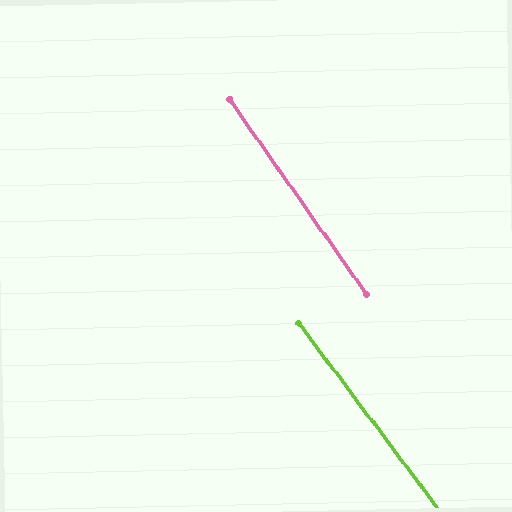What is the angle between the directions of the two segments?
Approximately 2 degrees.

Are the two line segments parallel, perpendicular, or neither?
Parallel — their directions differ by only 2.0°.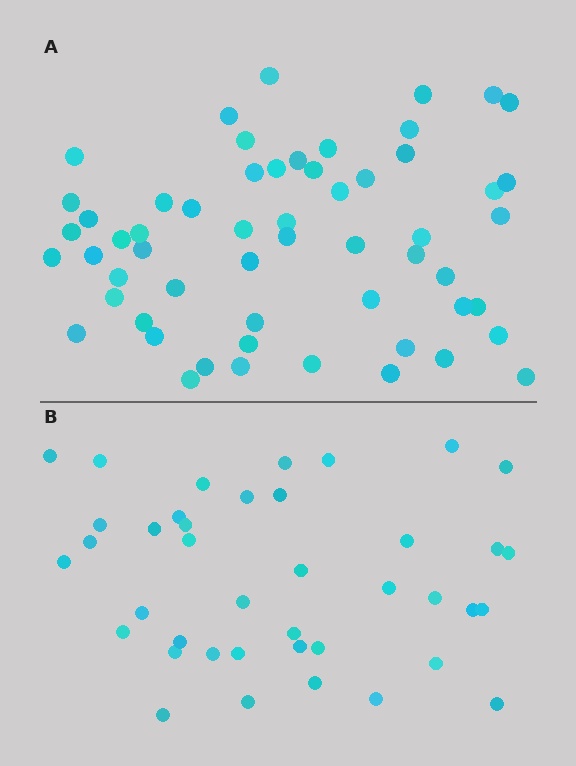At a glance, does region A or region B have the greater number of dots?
Region A (the top region) has more dots.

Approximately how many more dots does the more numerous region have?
Region A has approximately 15 more dots than region B.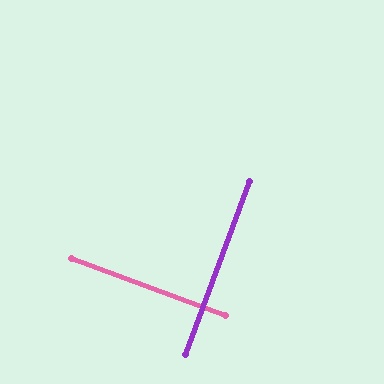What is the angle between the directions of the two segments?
Approximately 90 degrees.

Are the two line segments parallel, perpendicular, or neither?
Perpendicular — they meet at approximately 90°.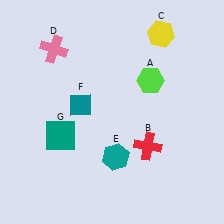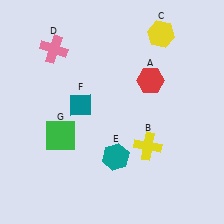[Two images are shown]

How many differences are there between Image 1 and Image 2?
There are 3 differences between the two images.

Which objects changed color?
A changed from lime to red. B changed from red to yellow. G changed from teal to green.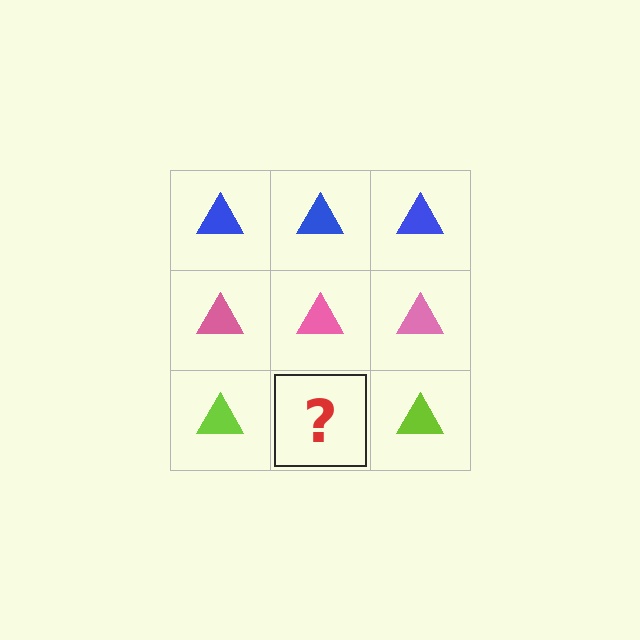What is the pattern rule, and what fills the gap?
The rule is that each row has a consistent color. The gap should be filled with a lime triangle.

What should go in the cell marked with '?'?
The missing cell should contain a lime triangle.